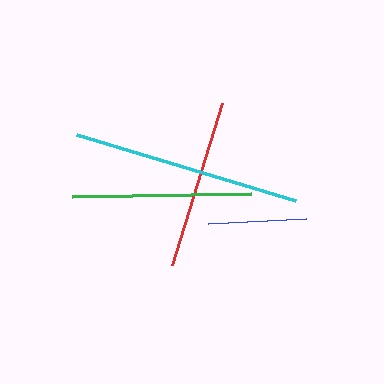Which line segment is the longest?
The cyan line is the longest at approximately 229 pixels.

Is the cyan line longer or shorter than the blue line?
The cyan line is longer than the blue line.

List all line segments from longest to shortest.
From longest to shortest: cyan, green, red, blue.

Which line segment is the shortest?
The blue line is the shortest at approximately 99 pixels.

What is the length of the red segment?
The red segment is approximately 169 pixels long.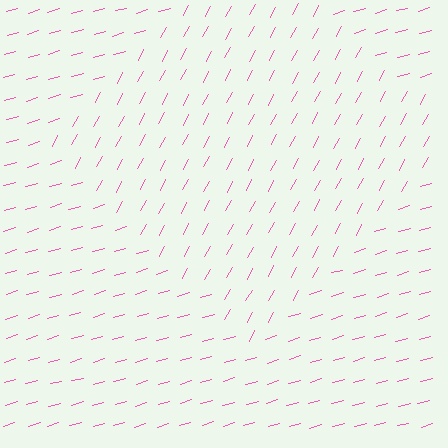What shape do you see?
I see a diamond.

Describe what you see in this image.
The image is filled with small pink line segments. A diamond region in the image has lines oriented differently from the surrounding lines, creating a visible texture boundary.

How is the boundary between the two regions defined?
The boundary is defined purely by a change in line orientation (approximately 45 degrees difference). All lines are the same color and thickness.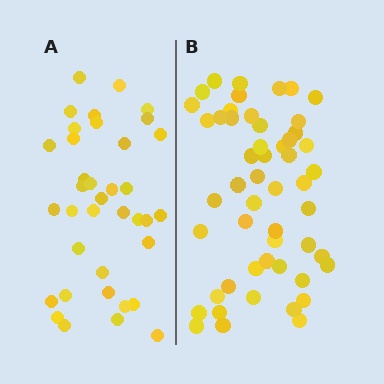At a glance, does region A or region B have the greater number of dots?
Region B (the right region) has more dots.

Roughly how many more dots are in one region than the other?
Region B has approximately 15 more dots than region A.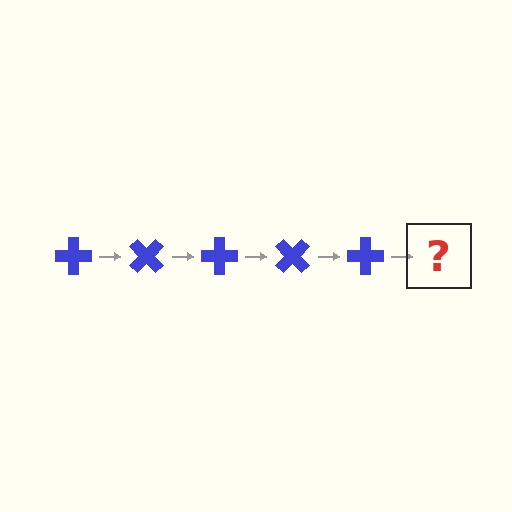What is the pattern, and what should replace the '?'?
The pattern is that the cross rotates 45 degrees each step. The '?' should be a blue cross rotated 225 degrees.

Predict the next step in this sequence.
The next step is a blue cross rotated 225 degrees.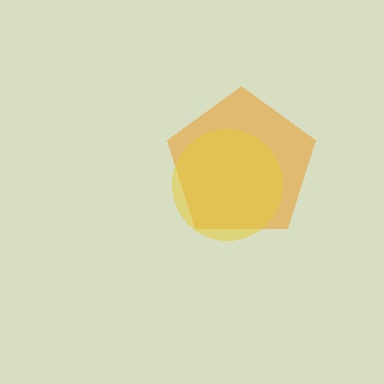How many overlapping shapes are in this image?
There are 2 overlapping shapes in the image.